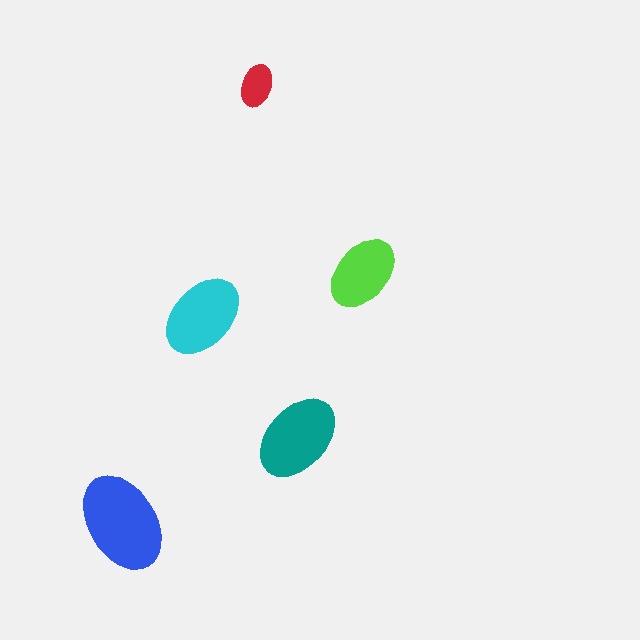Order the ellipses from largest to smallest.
the blue one, the teal one, the cyan one, the lime one, the red one.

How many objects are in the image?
There are 5 objects in the image.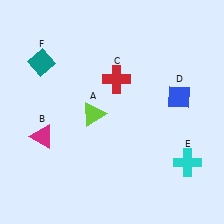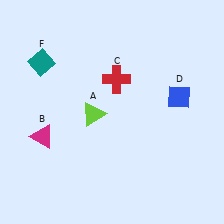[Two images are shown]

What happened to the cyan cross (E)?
The cyan cross (E) was removed in Image 2. It was in the bottom-right area of Image 1.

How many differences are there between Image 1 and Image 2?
There is 1 difference between the two images.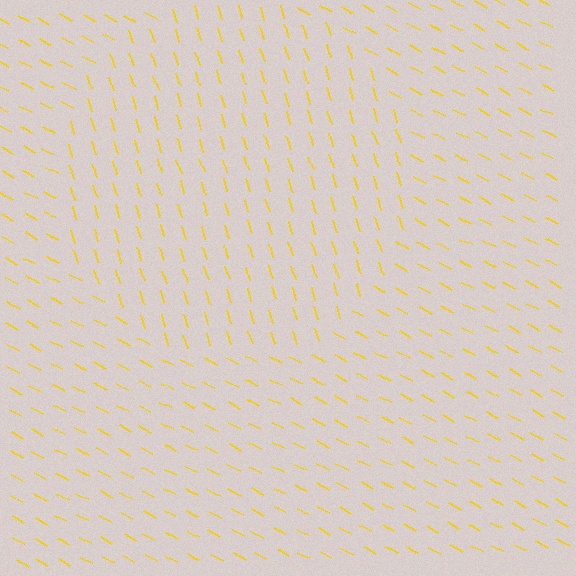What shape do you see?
I see a circle.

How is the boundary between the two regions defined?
The boundary is defined purely by a change in line orientation (approximately 45 degrees difference). All lines are the same color and thickness.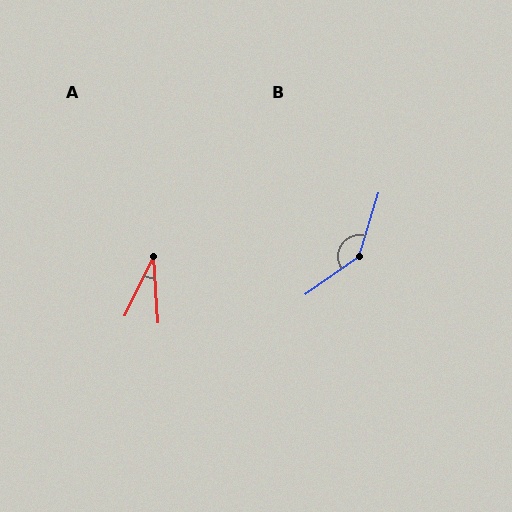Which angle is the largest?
B, at approximately 143 degrees.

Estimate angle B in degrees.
Approximately 143 degrees.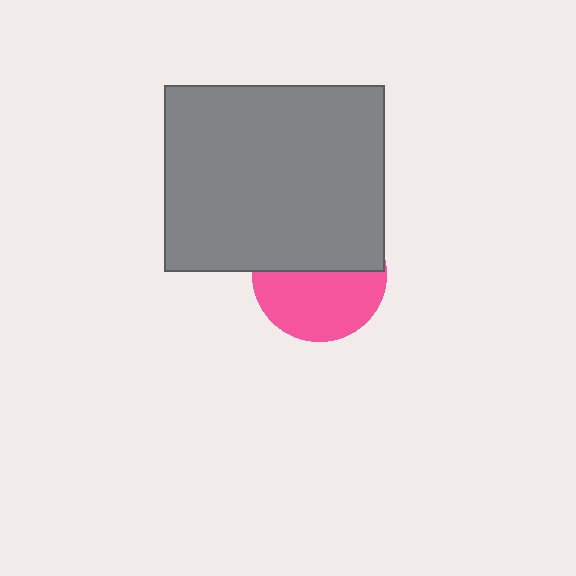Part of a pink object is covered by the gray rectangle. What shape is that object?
It is a circle.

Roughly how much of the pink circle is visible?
About half of it is visible (roughly 53%).